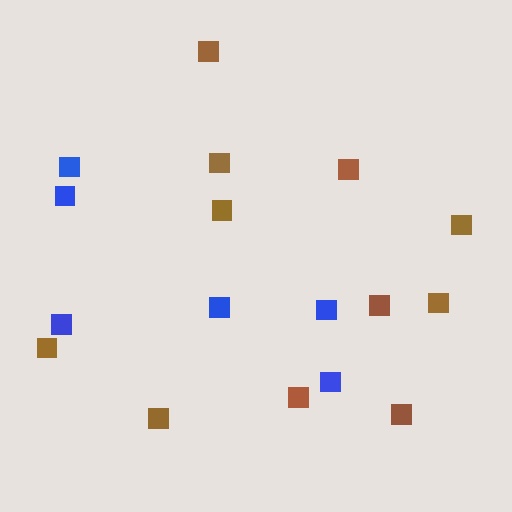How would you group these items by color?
There are 2 groups: one group of brown squares (11) and one group of blue squares (6).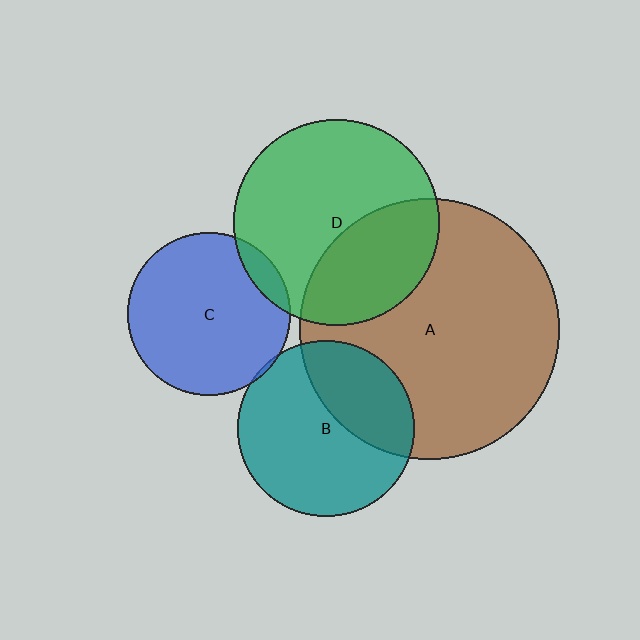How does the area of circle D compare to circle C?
Approximately 1.6 times.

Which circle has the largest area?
Circle A (brown).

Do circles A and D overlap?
Yes.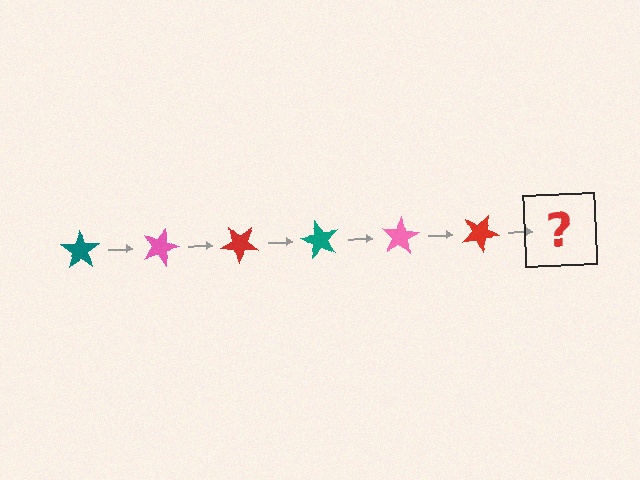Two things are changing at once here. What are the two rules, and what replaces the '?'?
The two rules are that it rotates 20 degrees each step and the color cycles through teal, pink, and red. The '?' should be a teal star, rotated 120 degrees from the start.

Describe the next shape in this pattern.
It should be a teal star, rotated 120 degrees from the start.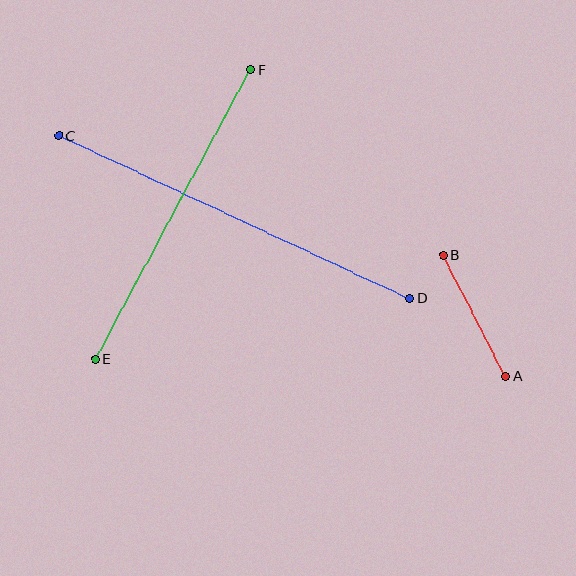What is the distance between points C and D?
The distance is approximately 387 pixels.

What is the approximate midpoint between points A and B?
The midpoint is at approximately (474, 316) pixels.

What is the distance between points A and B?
The distance is approximately 137 pixels.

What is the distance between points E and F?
The distance is approximately 328 pixels.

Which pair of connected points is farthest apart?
Points C and D are farthest apart.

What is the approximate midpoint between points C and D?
The midpoint is at approximately (234, 217) pixels.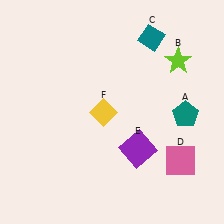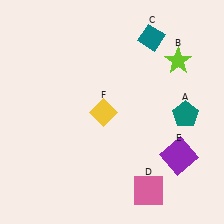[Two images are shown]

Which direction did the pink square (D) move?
The pink square (D) moved left.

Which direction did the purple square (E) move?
The purple square (E) moved right.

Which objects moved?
The objects that moved are: the pink square (D), the purple square (E).